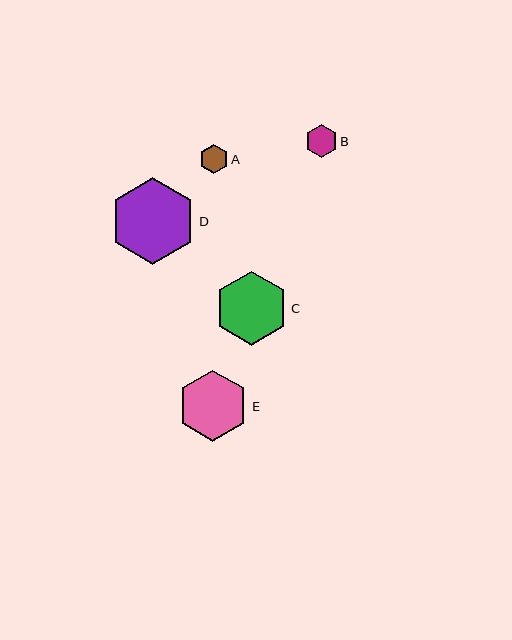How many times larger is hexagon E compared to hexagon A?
Hexagon E is approximately 2.5 times the size of hexagon A.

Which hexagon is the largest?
Hexagon D is the largest with a size of approximately 86 pixels.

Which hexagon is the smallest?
Hexagon A is the smallest with a size of approximately 29 pixels.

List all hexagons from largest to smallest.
From largest to smallest: D, C, E, B, A.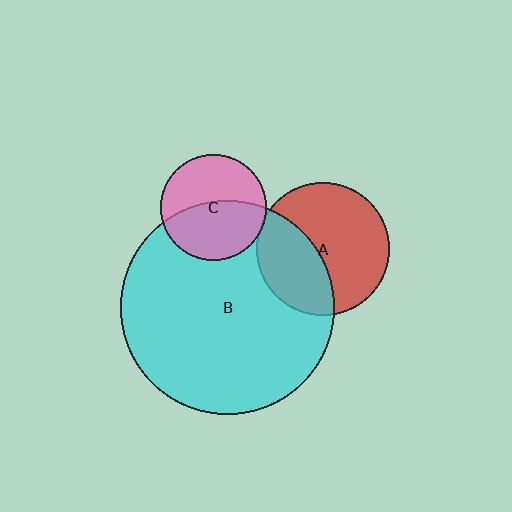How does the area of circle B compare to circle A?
Approximately 2.6 times.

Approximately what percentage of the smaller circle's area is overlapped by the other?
Approximately 5%.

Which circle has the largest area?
Circle B (cyan).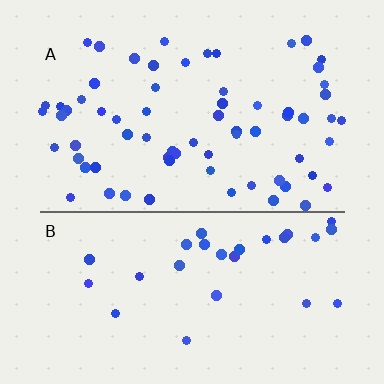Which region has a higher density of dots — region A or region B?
A (the top).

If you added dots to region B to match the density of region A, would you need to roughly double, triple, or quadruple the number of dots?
Approximately double.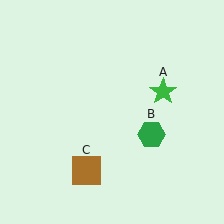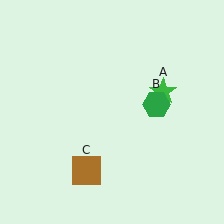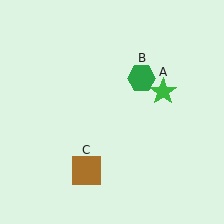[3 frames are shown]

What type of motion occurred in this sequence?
The green hexagon (object B) rotated counterclockwise around the center of the scene.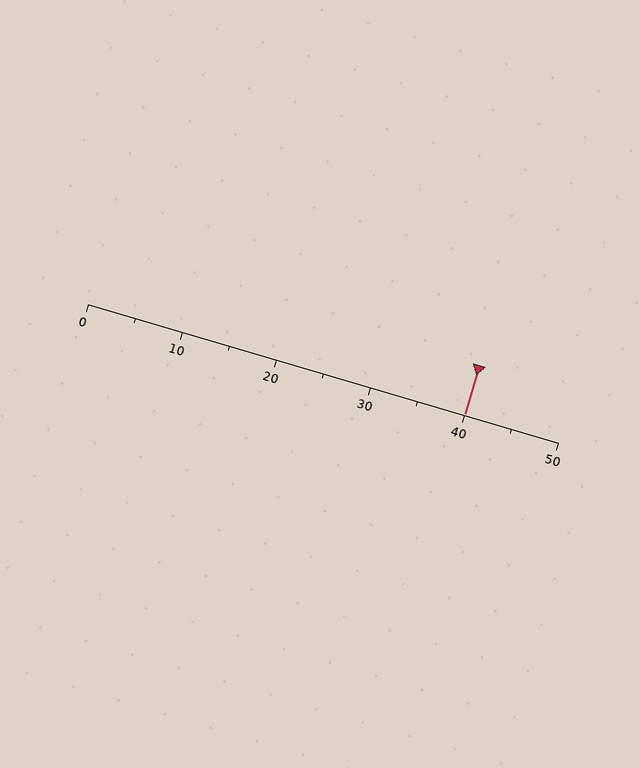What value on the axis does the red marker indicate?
The marker indicates approximately 40.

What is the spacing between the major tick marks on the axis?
The major ticks are spaced 10 apart.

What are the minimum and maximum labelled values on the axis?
The axis runs from 0 to 50.